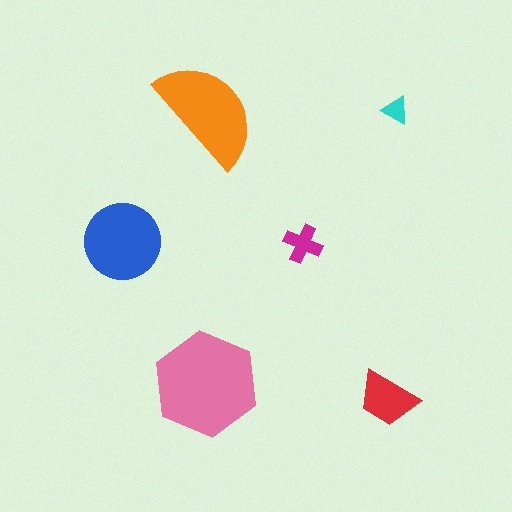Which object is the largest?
The pink hexagon.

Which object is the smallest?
The cyan triangle.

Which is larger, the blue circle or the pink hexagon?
The pink hexagon.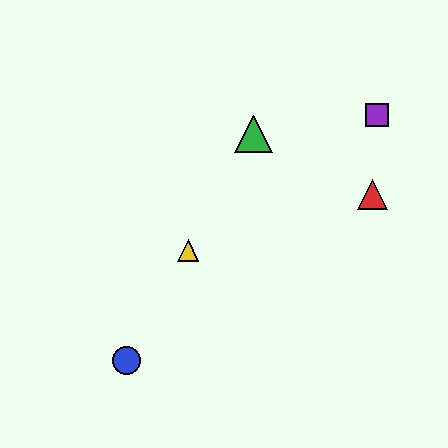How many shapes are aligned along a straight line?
3 shapes (the blue circle, the green triangle, the yellow triangle) are aligned along a straight line.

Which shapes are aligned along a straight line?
The blue circle, the green triangle, the yellow triangle are aligned along a straight line.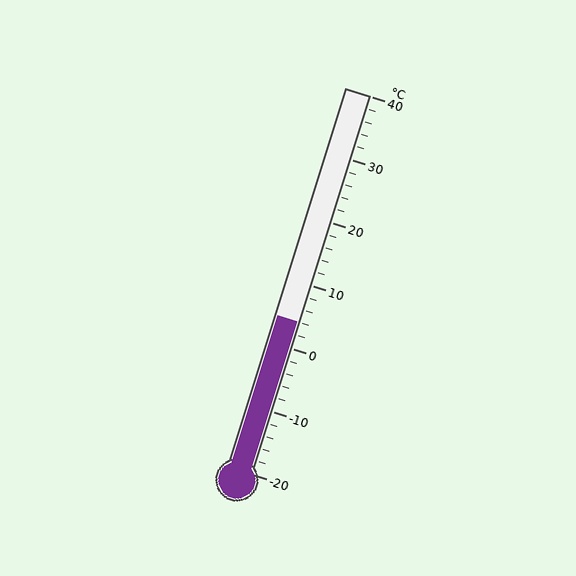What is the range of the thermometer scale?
The thermometer scale ranges from -20°C to 40°C.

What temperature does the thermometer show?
The thermometer shows approximately 4°C.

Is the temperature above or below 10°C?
The temperature is below 10°C.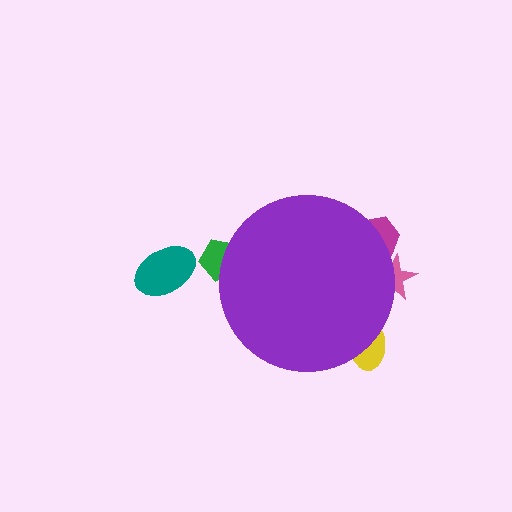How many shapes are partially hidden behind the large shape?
4 shapes are partially hidden.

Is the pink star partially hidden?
Yes, the pink star is partially hidden behind the purple circle.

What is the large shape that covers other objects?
A purple circle.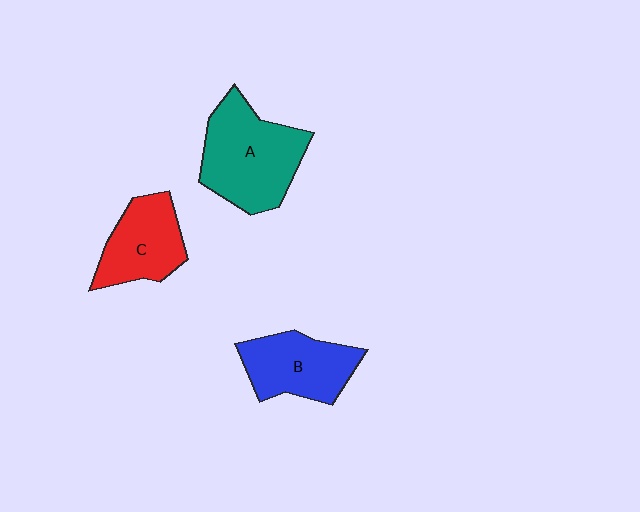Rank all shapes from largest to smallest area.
From largest to smallest: A (teal), B (blue), C (red).